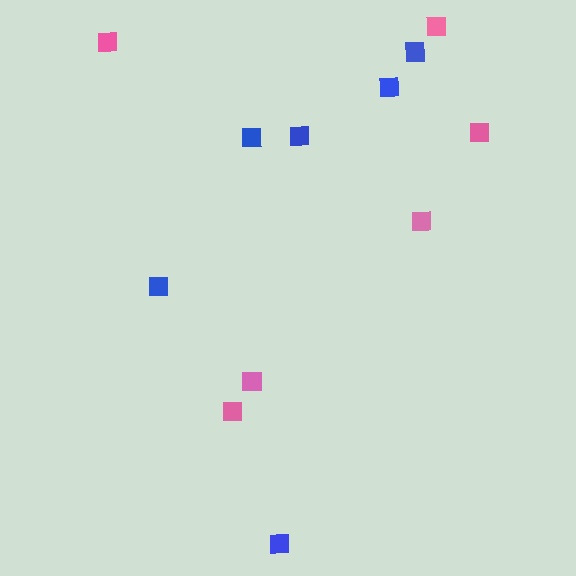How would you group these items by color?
There are 2 groups: one group of blue squares (6) and one group of pink squares (6).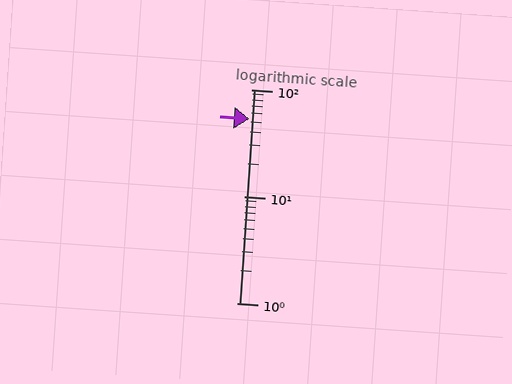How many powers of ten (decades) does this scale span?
The scale spans 2 decades, from 1 to 100.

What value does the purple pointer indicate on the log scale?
The pointer indicates approximately 53.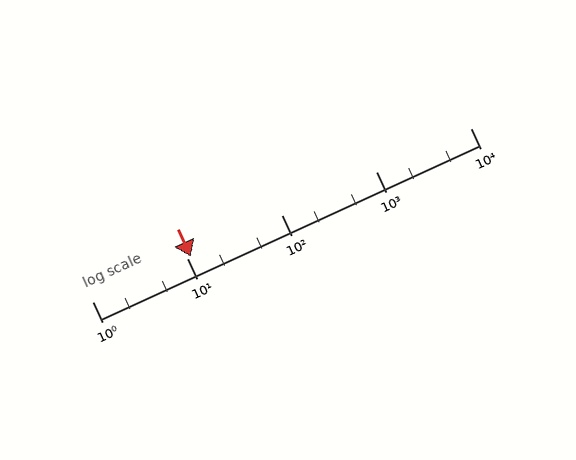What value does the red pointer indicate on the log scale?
The pointer indicates approximately 11.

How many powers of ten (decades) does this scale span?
The scale spans 4 decades, from 1 to 10000.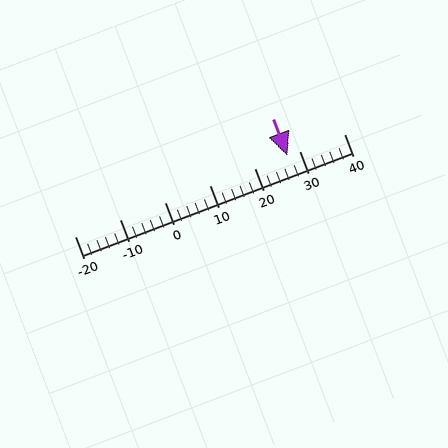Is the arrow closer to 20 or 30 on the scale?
The arrow is closer to 30.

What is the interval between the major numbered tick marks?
The major tick marks are spaced 10 units apart.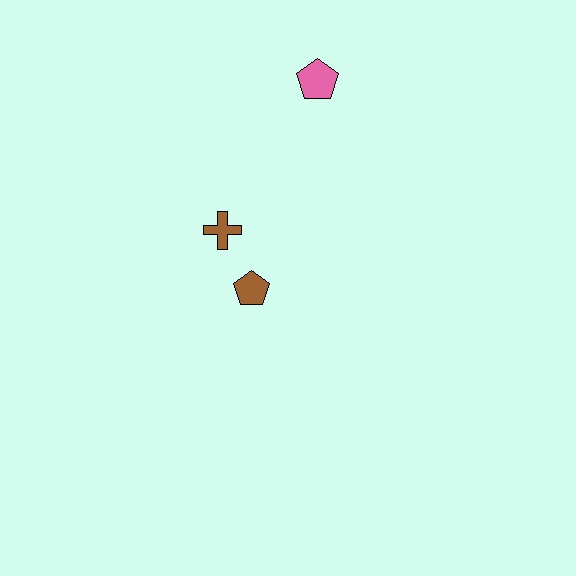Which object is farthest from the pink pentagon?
The brown pentagon is farthest from the pink pentagon.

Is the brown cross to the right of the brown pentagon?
No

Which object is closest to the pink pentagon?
The brown cross is closest to the pink pentagon.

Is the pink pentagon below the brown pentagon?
No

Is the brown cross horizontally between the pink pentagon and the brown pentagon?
No